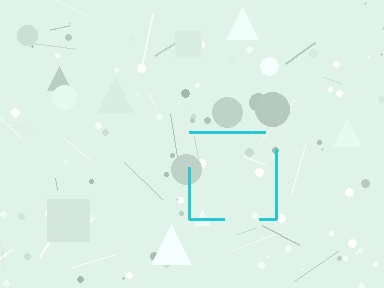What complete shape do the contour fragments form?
The contour fragments form a square.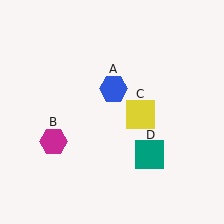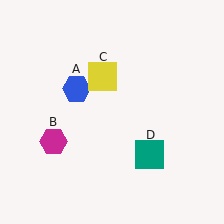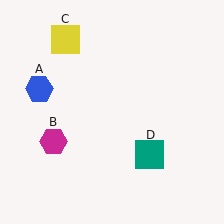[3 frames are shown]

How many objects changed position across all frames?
2 objects changed position: blue hexagon (object A), yellow square (object C).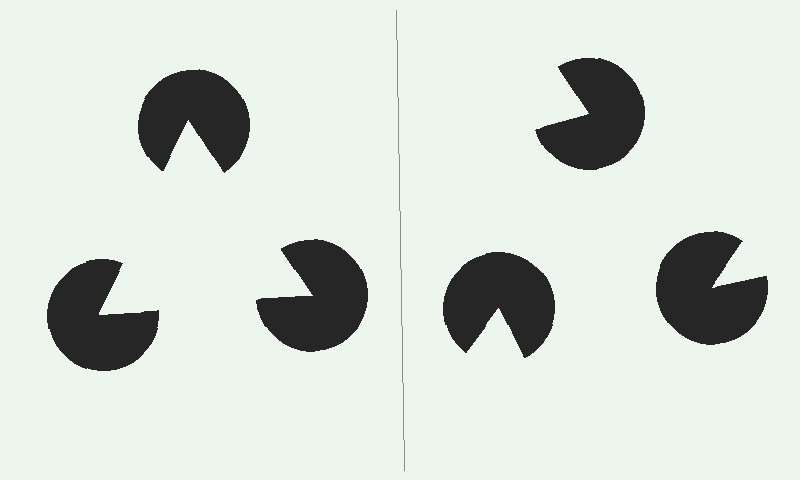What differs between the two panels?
The pac-man discs are positioned identically on both sides; only the wedge orientations differ. On the left they align to a triangle; on the right they are misaligned.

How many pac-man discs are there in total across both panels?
6 — 3 on each side.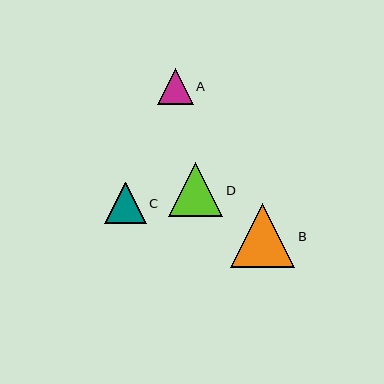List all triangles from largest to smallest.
From largest to smallest: B, D, C, A.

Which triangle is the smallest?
Triangle A is the smallest with a size of approximately 36 pixels.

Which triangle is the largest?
Triangle B is the largest with a size of approximately 64 pixels.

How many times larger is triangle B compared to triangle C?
Triangle B is approximately 1.6 times the size of triangle C.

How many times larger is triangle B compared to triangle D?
Triangle B is approximately 1.2 times the size of triangle D.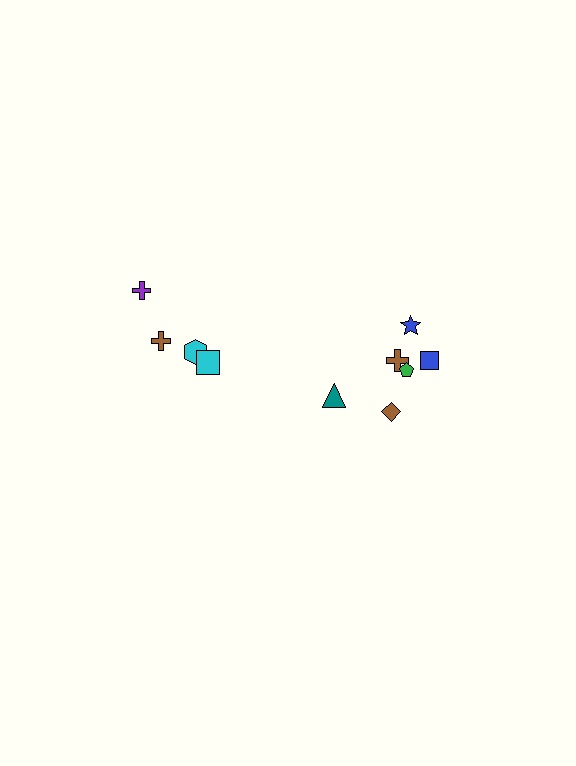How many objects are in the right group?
There are 6 objects.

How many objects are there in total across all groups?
There are 10 objects.